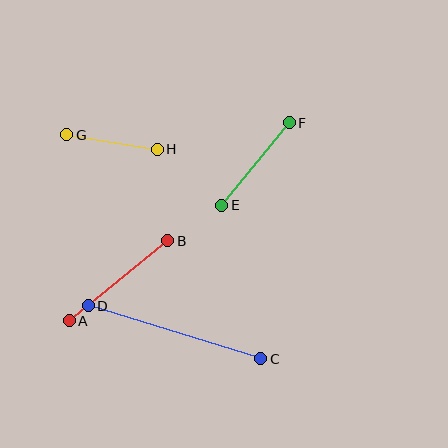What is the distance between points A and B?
The distance is approximately 127 pixels.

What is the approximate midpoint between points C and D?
The midpoint is at approximately (175, 332) pixels.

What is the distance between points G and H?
The distance is approximately 92 pixels.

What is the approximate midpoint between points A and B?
The midpoint is at approximately (119, 281) pixels.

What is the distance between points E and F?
The distance is approximately 107 pixels.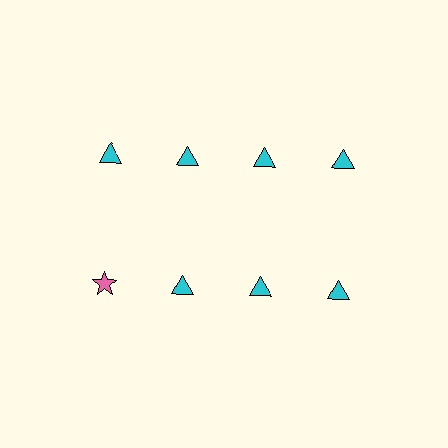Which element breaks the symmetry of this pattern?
The pink star in the second row, leftmost column breaks the symmetry. All other shapes are cyan triangles.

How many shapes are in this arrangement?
There are 8 shapes arranged in a grid pattern.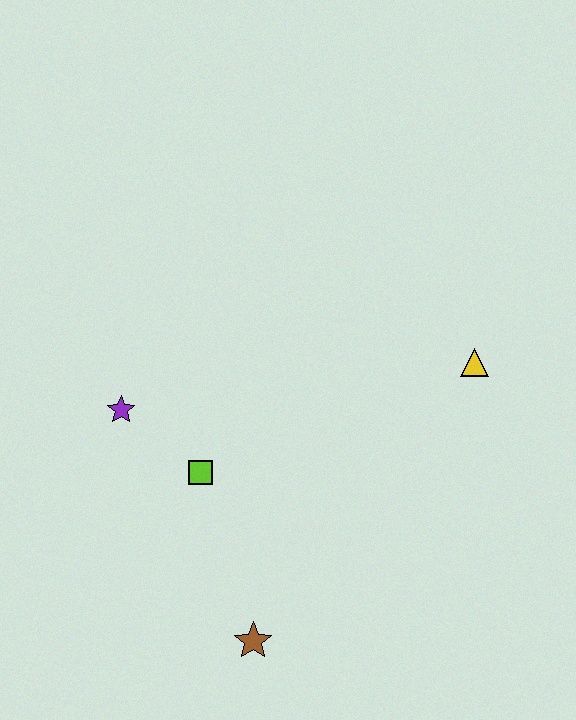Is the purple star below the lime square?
No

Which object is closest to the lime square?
The purple star is closest to the lime square.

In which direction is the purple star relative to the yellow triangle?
The purple star is to the left of the yellow triangle.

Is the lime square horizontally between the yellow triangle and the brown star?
No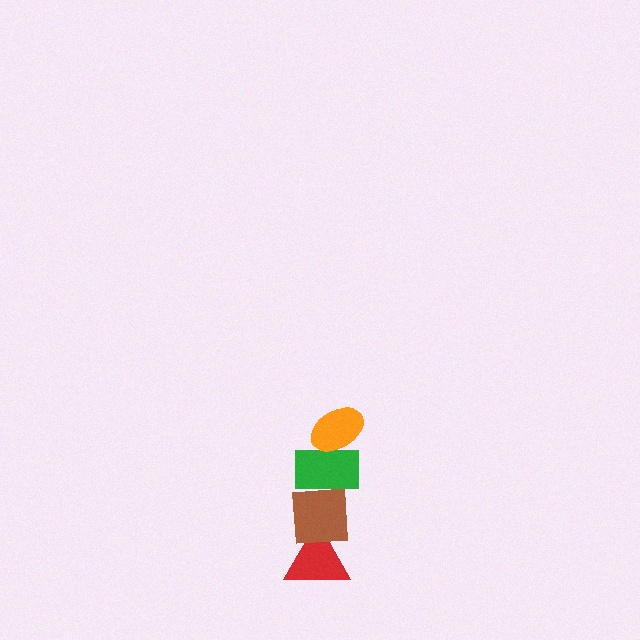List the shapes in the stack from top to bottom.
From top to bottom: the orange ellipse, the green rectangle, the brown square, the red triangle.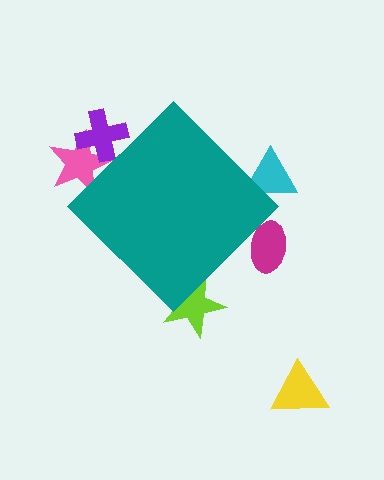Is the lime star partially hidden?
Yes, the lime star is partially hidden behind the teal diamond.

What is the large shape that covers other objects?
A teal diamond.